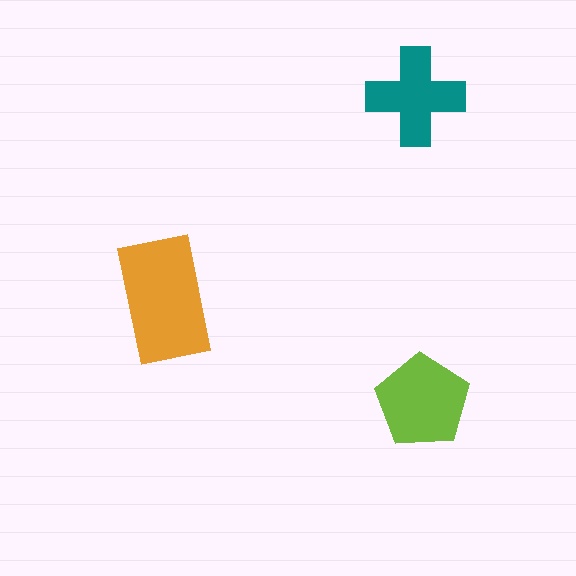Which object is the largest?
The orange rectangle.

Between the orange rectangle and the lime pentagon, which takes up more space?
The orange rectangle.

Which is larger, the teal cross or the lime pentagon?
The lime pentagon.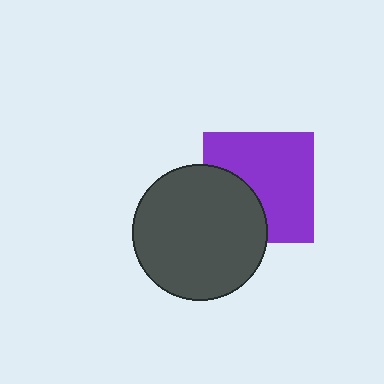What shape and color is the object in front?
The object in front is a dark gray circle.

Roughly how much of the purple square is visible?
Most of it is visible (roughly 67%).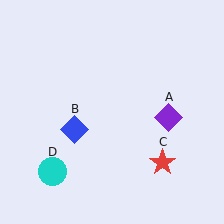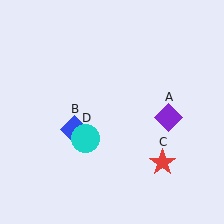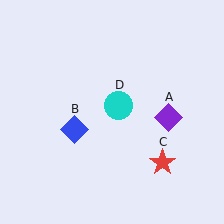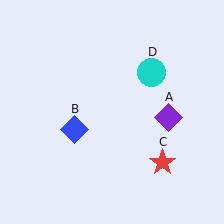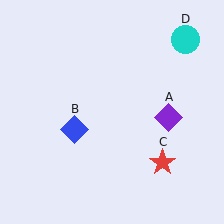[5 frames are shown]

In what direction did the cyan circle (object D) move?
The cyan circle (object D) moved up and to the right.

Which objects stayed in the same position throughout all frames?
Purple diamond (object A) and blue diamond (object B) and red star (object C) remained stationary.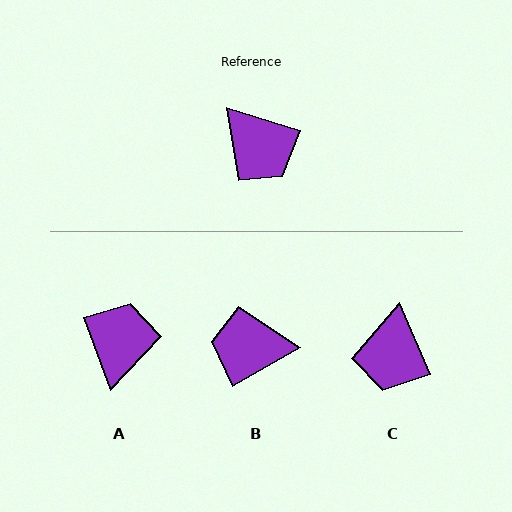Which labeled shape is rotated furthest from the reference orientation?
B, about 133 degrees away.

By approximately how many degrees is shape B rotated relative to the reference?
Approximately 133 degrees clockwise.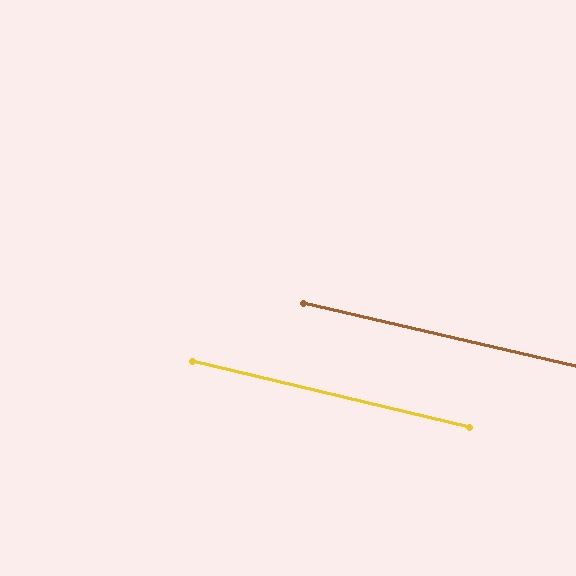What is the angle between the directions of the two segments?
Approximately 0 degrees.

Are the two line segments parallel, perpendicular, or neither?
Parallel — their directions differ by only 0.5°.